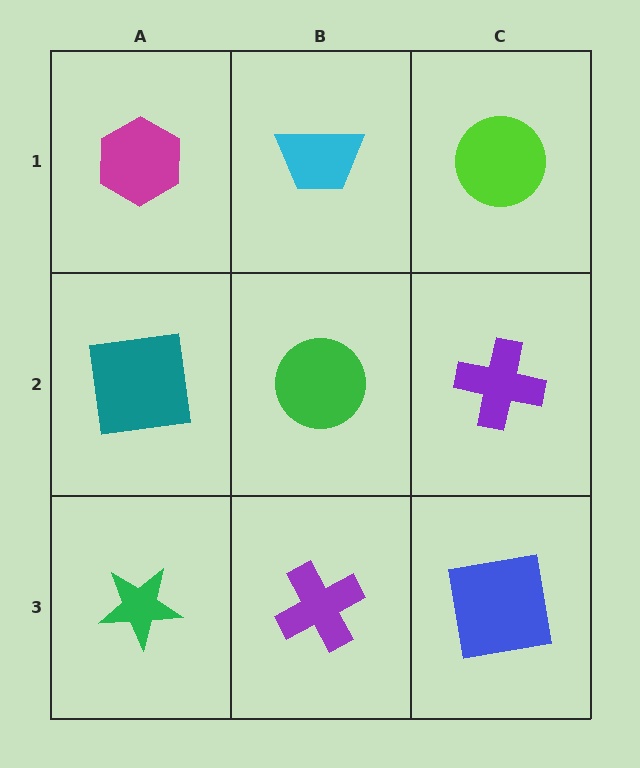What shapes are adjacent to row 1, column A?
A teal square (row 2, column A), a cyan trapezoid (row 1, column B).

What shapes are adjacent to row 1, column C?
A purple cross (row 2, column C), a cyan trapezoid (row 1, column B).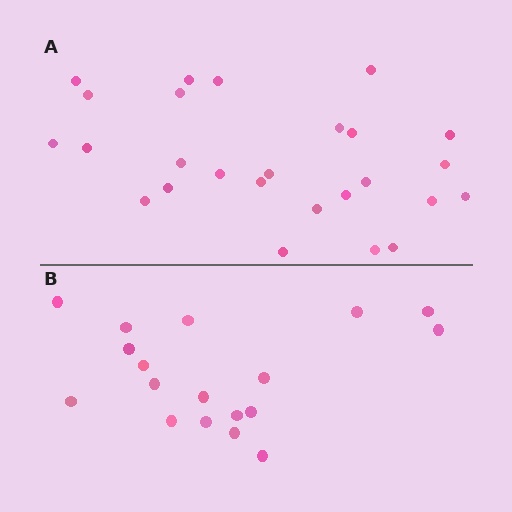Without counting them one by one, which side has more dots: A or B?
Region A (the top region) has more dots.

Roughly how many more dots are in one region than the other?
Region A has roughly 8 or so more dots than region B.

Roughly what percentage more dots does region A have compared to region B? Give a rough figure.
About 45% more.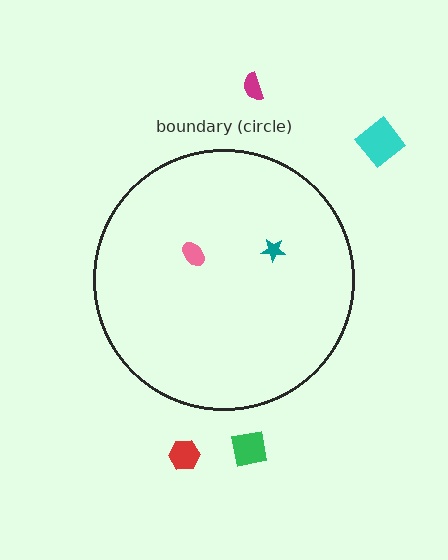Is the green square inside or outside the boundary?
Outside.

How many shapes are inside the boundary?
2 inside, 4 outside.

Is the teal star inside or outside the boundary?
Inside.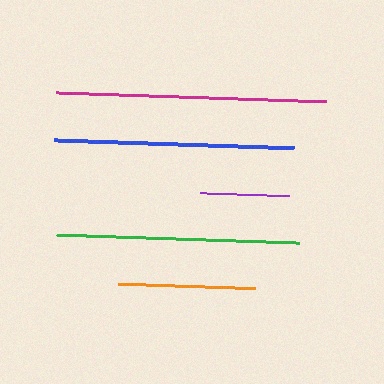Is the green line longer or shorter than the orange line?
The green line is longer than the orange line.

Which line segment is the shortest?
The purple line is the shortest at approximately 90 pixels.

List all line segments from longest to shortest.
From longest to shortest: magenta, green, blue, orange, purple.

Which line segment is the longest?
The magenta line is the longest at approximately 269 pixels.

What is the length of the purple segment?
The purple segment is approximately 90 pixels long.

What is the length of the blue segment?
The blue segment is approximately 240 pixels long.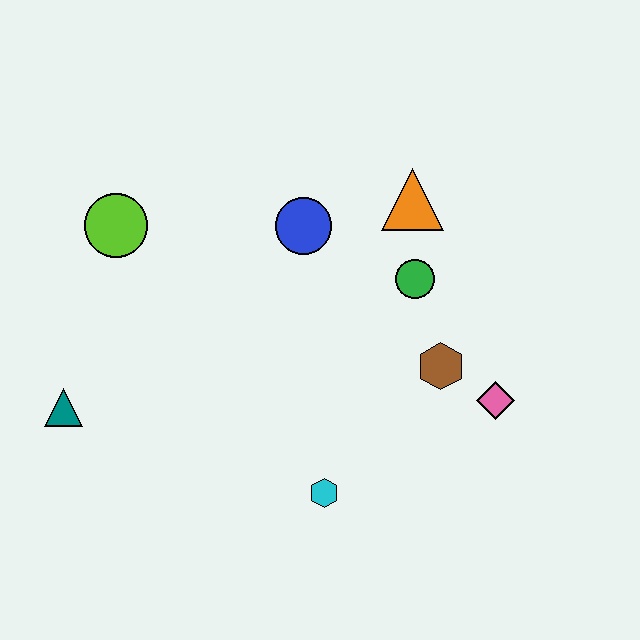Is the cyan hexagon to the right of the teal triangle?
Yes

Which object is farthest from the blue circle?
The teal triangle is farthest from the blue circle.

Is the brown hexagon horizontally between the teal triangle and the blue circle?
No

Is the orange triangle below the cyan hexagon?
No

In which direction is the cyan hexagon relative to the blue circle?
The cyan hexagon is below the blue circle.